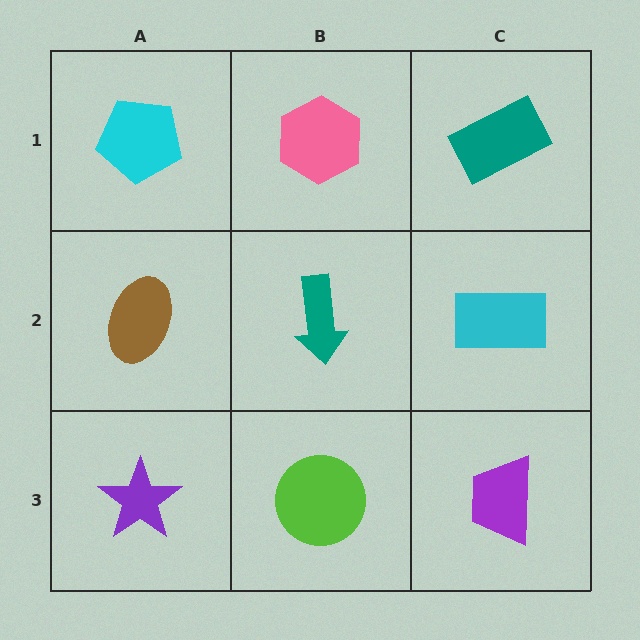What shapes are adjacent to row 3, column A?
A brown ellipse (row 2, column A), a lime circle (row 3, column B).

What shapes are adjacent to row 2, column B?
A pink hexagon (row 1, column B), a lime circle (row 3, column B), a brown ellipse (row 2, column A), a cyan rectangle (row 2, column C).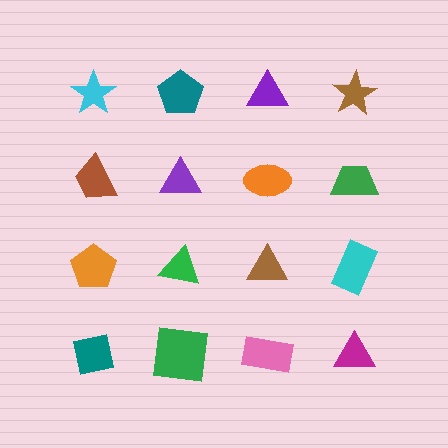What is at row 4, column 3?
A pink rectangle.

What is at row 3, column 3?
A brown triangle.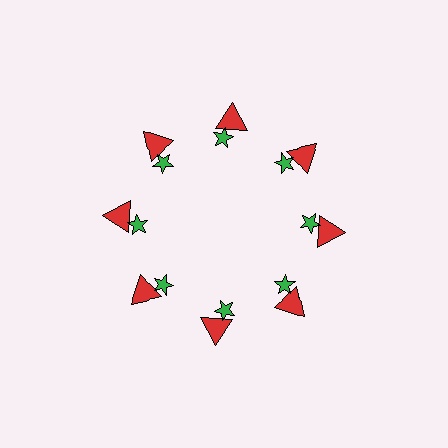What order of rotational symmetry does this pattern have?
This pattern has 8-fold rotational symmetry.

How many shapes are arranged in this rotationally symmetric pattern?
There are 16 shapes, arranged in 8 groups of 2.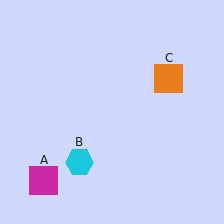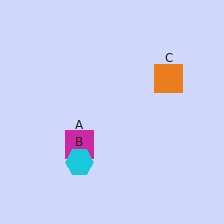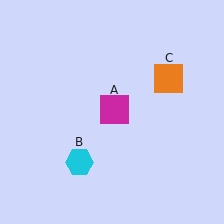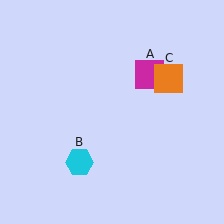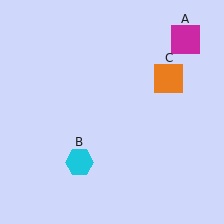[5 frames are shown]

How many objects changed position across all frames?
1 object changed position: magenta square (object A).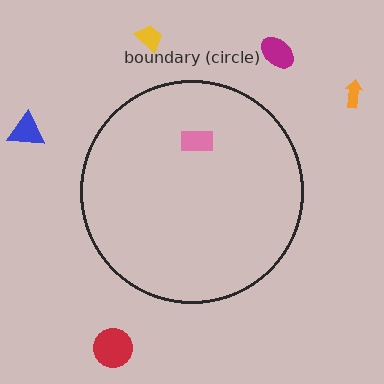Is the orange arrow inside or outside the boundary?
Outside.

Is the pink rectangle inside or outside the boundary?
Inside.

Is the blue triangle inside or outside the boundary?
Outside.